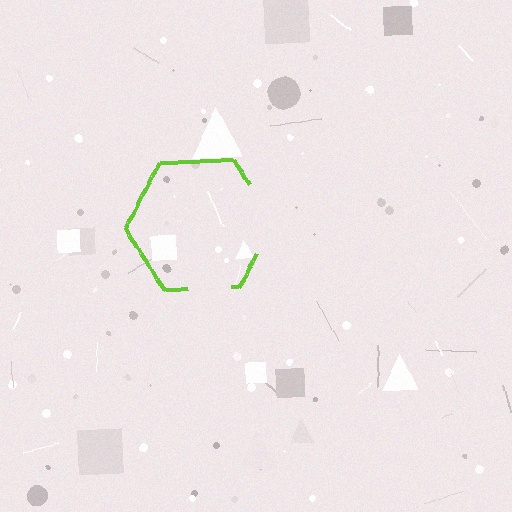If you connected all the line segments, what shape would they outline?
They would outline a hexagon.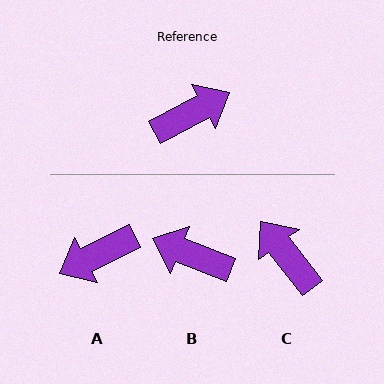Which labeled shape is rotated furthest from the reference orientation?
A, about 178 degrees away.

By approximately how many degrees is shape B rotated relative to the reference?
Approximately 130 degrees counter-clockwise.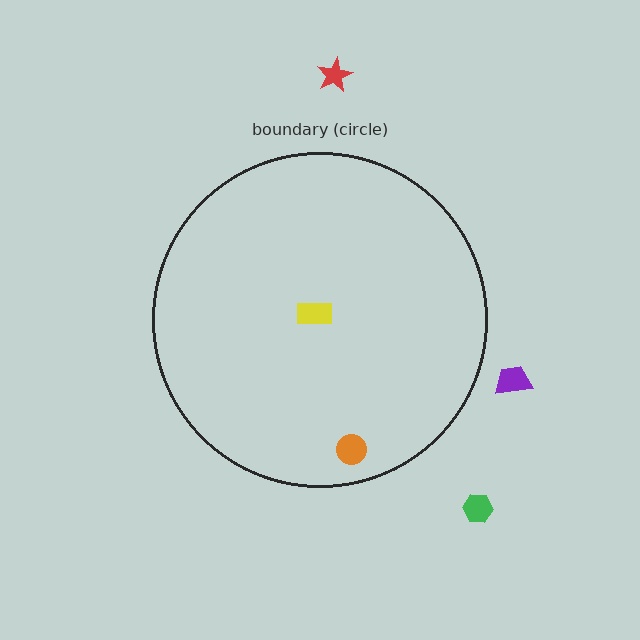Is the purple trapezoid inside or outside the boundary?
Outside.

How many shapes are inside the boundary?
2 inside, 3 outside.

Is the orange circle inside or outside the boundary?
Inside.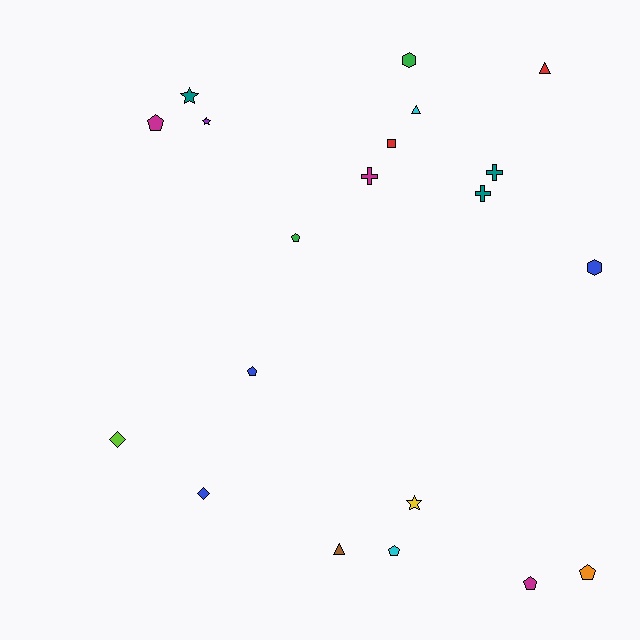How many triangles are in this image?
There are 3 triangles.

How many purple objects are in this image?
There is 1 purple object.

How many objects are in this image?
There are 20 objects.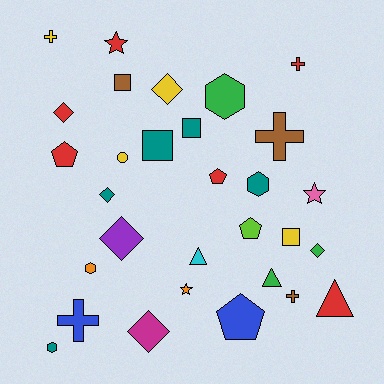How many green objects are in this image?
There are 3 green objects.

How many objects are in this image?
There are 30 objects.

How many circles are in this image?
There is 1 circle.